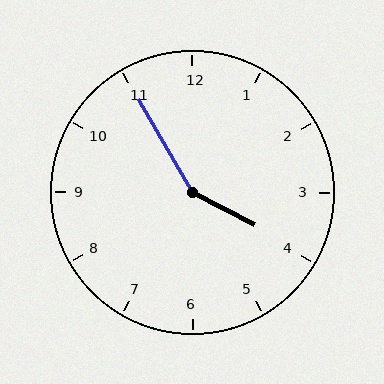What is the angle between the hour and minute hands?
Approximately 148 degrees.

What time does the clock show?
3:55.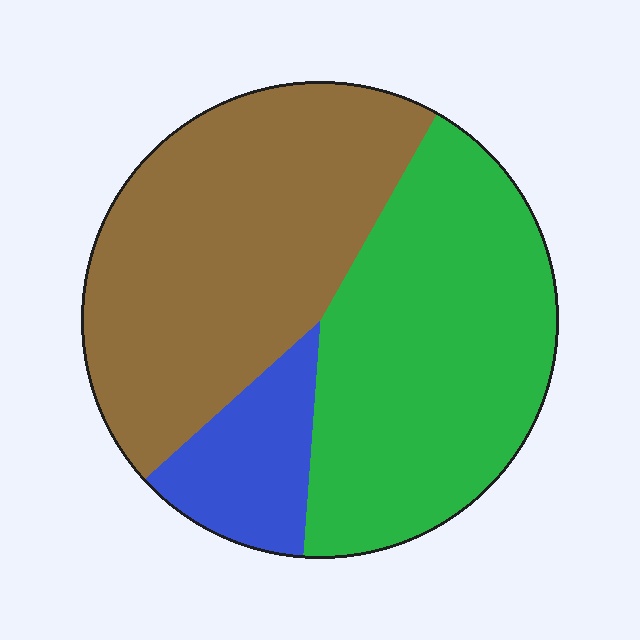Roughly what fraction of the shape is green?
Green takes up between a quarter and a half of the shape.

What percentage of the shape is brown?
Brown takes up between a third and a half of the shape.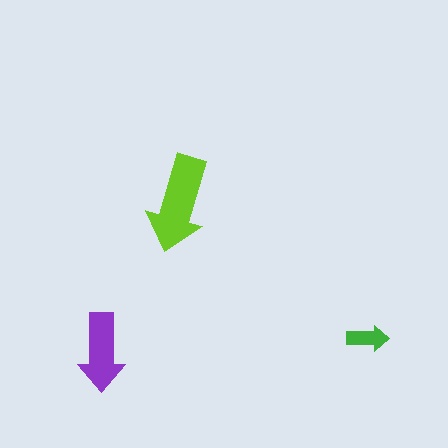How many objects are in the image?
There are 3 objects in the image.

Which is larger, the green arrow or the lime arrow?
The lime one.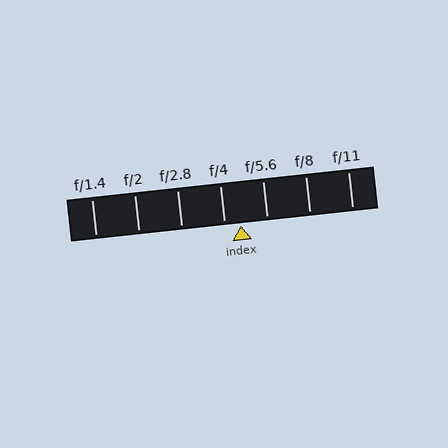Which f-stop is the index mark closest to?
The index mark is closest to f/4.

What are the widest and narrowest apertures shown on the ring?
The widest aperture shown is f/1.4 and the narrowest is f/11.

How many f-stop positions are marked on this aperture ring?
There are 7 f-stop positions marked.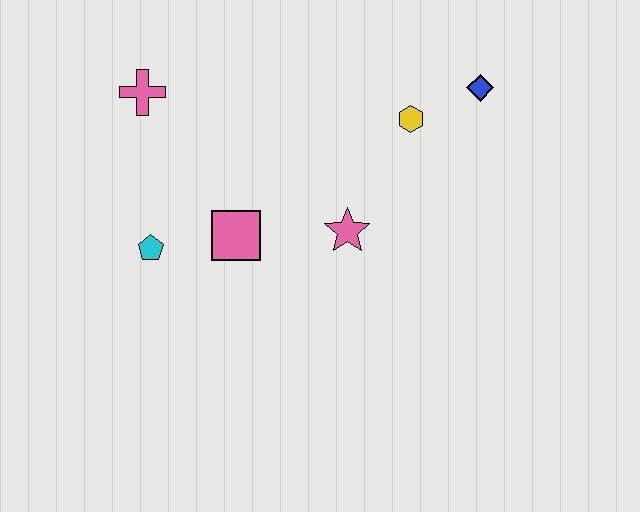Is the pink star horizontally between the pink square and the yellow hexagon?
Yes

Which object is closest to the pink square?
The cyan pentagon is closest to the pink square.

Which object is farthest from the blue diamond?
The cyan pentagon is farthest from the blue diamond.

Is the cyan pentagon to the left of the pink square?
Yes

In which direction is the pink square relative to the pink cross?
The pink square is below the pink cross.